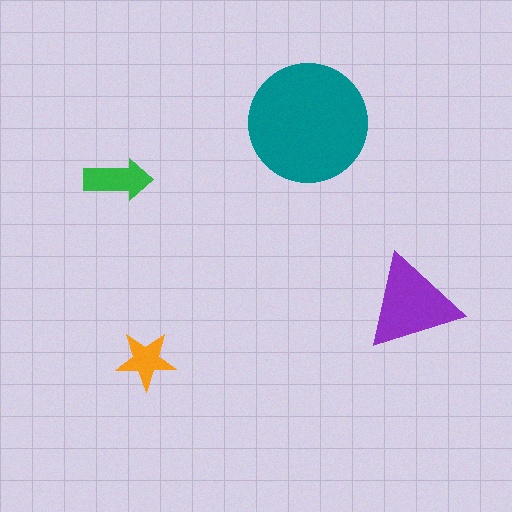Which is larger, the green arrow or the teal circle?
The teal circle.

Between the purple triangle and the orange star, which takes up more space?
The purple triangle.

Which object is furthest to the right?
The purple triangle is rightmost.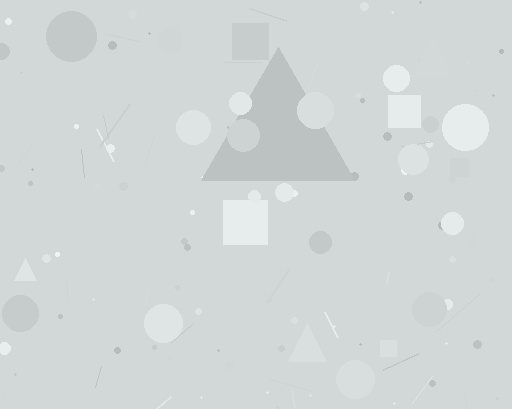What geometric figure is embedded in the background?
A triangle is embedded in the background.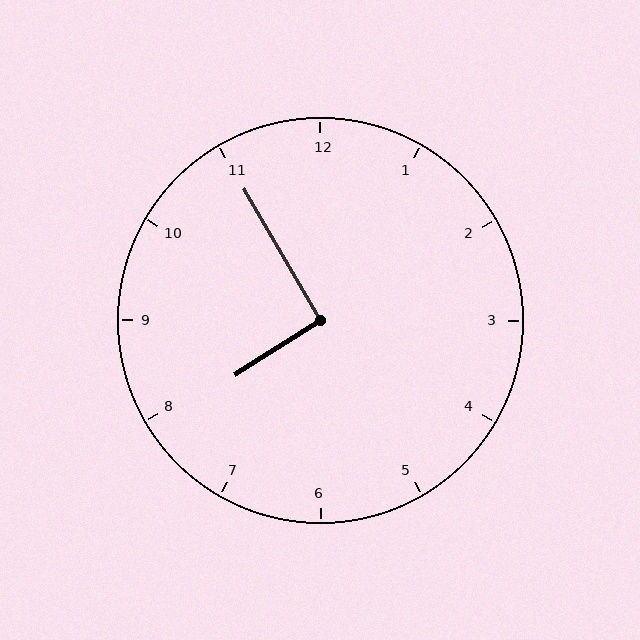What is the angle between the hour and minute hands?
Approximately 92 degrees.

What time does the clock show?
7:55.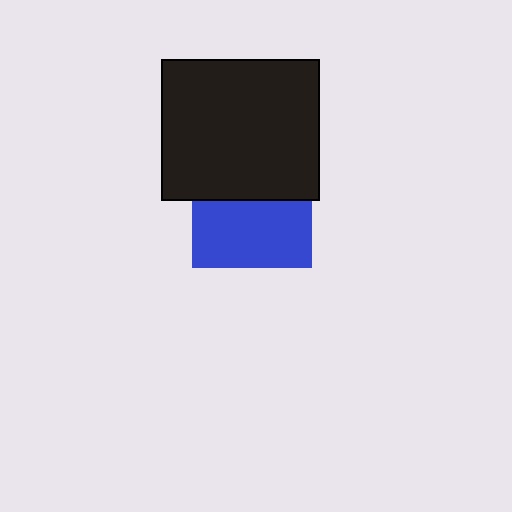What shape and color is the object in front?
The object in front is a black rectangle.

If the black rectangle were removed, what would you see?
You would see the complete blue square.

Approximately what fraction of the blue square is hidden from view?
Roughly 45% of the blue square is hidden behind the black rectangle.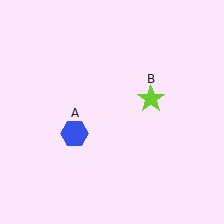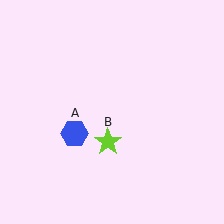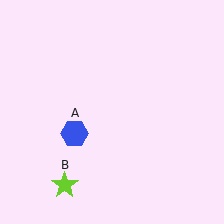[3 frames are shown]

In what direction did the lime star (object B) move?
The lime star (object B) moved down and to the left.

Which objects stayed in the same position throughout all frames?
Blue hexagon (object A) remained stationary.